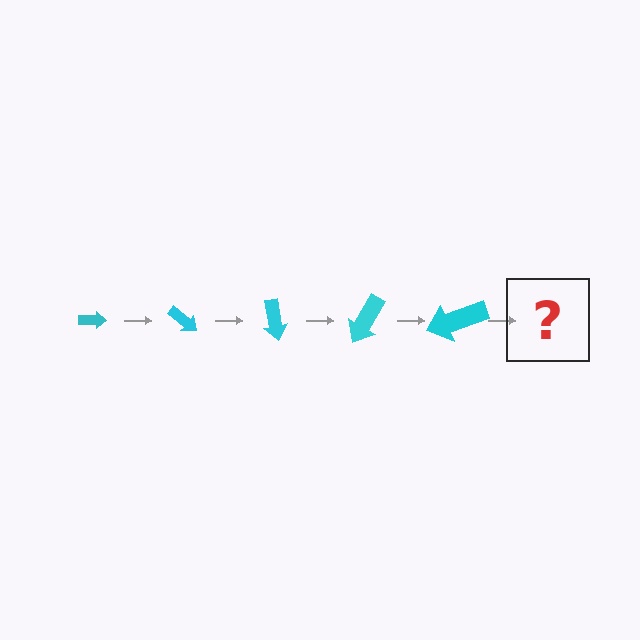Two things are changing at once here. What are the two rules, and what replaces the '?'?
The two rules are that the arrow grows larger each step and it rotates 40 degrees each step. The '?' should be an arrow, larger than the previous one and rotated 200 degrees from the start.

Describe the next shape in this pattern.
It should be an arrow, larger than the previous one and rotated 200 degrees from the start.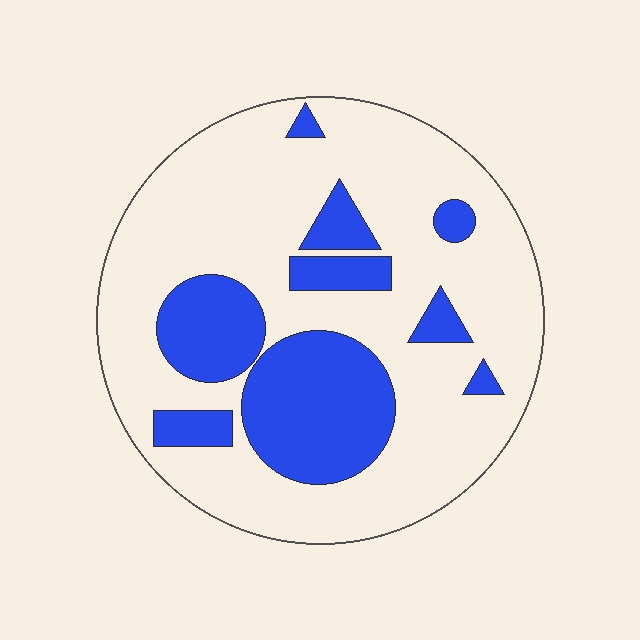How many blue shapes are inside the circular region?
9.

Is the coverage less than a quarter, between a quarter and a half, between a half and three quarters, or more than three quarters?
Between a quarter and a half.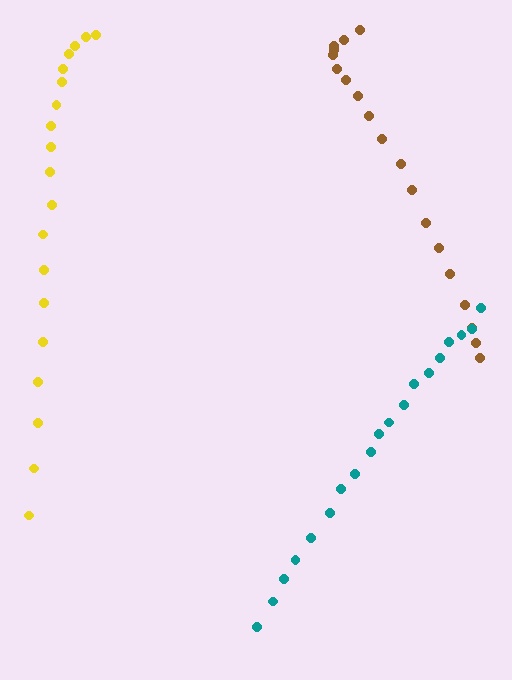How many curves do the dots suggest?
There are 3 distinct paths.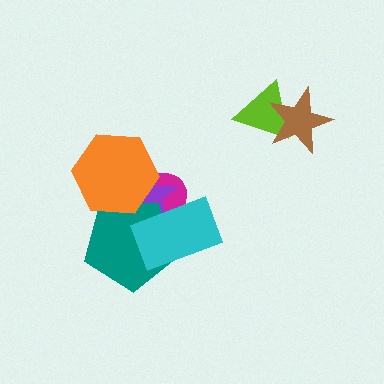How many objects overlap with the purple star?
4 objects overlap with the purple star.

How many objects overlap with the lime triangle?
1 object overlaps with the lime triangle.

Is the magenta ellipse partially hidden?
Yes, it is partially covered by another shape.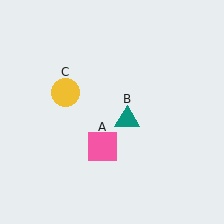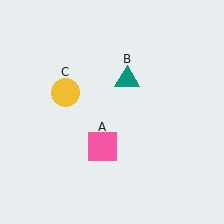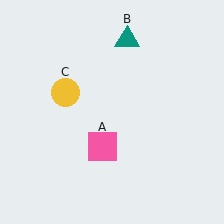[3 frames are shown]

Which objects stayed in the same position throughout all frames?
Pink square (object A) and yellow circle (object C) remained stationary.